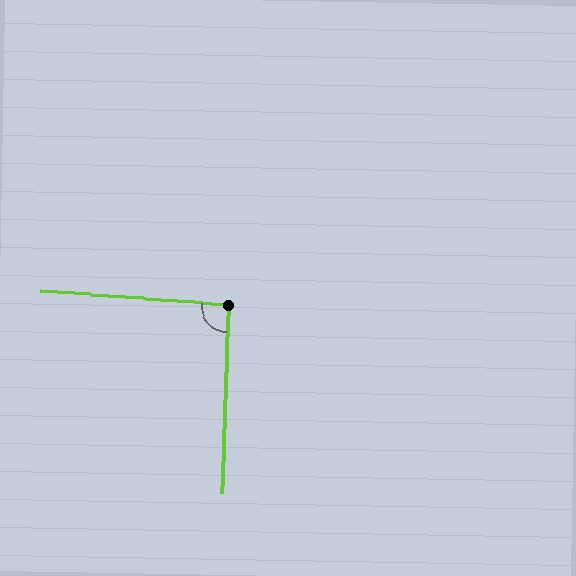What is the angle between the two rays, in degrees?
Approximately 93 degrees.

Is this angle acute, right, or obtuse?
It is approximately a right angle.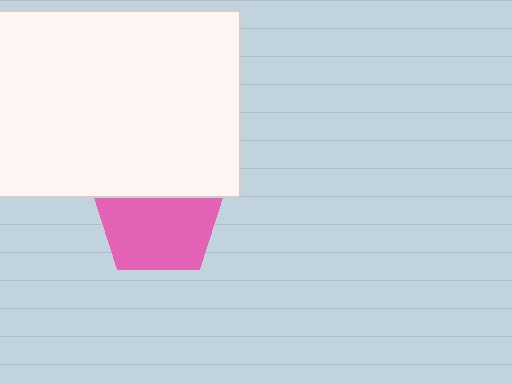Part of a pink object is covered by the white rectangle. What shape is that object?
It is a pentagon.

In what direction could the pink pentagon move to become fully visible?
The pink pentagon could move down. That would shift it out from behind the white rectangle entirely.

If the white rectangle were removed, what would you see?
You would see the complete pink pentagon.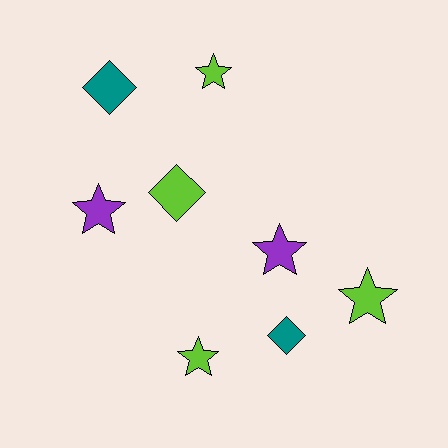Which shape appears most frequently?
Star, with 5 objects.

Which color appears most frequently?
Lime, with 4 objects.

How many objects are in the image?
There are 8 objects.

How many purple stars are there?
There are 2 purple stars.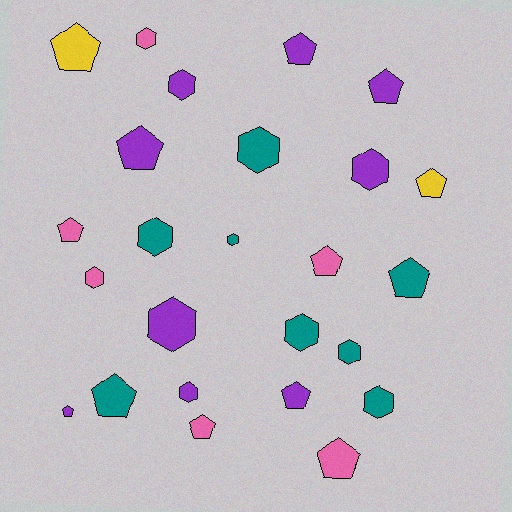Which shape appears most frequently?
Pentagon, with 13 objects.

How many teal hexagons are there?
There are 6 teal hexagons.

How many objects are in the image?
There are 25 objects.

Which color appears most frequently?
Purple, with 9 objects.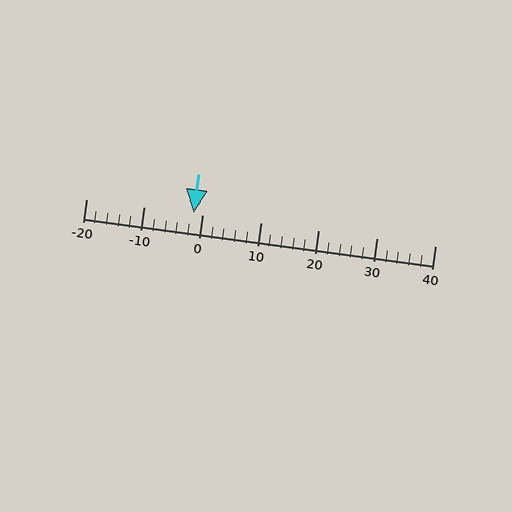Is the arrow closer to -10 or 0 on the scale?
The arrow is closer to 0.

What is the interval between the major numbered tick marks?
The major tick marks are spaced 10 units apart.